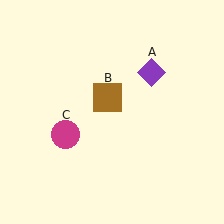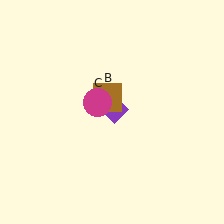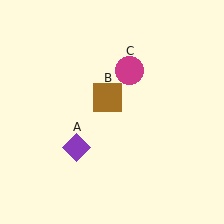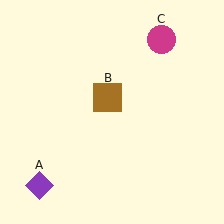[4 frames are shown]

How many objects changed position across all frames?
2 objects changed position: purple diamond (object A), magenta circle (object C).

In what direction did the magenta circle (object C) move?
The magenta circle (object C) moved up and to the right.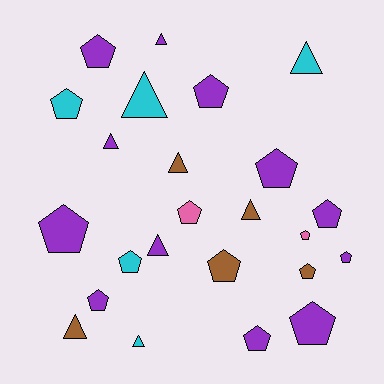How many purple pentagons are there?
There are 9 purple pentagons.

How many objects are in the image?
There are 24 objects.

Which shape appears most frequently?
Pentagon, with 15 objects.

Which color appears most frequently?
Purple, with 12 objects.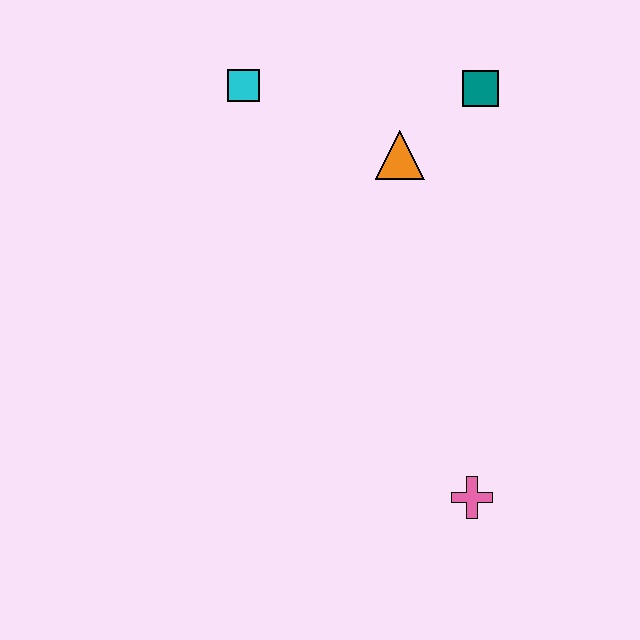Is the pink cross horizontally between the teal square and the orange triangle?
Yes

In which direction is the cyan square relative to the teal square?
The cyan square is to the left of the teal square.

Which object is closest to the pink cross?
The orange triangle is closest to the pink cross.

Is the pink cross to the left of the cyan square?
No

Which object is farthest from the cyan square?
The pink cross is farthest from the cyan square.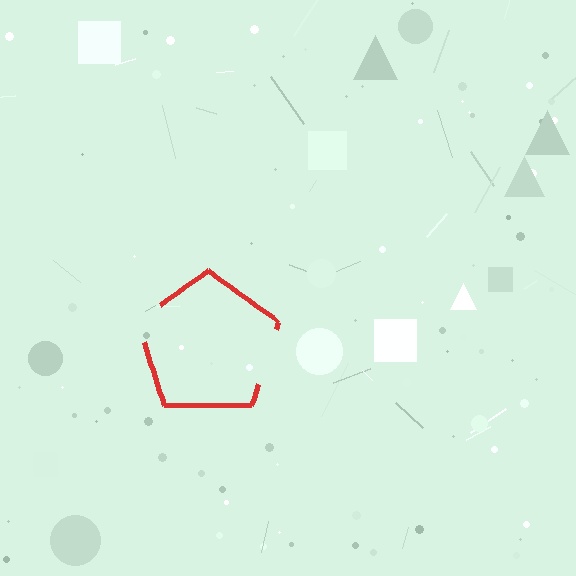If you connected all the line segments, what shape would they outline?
They would outline a pentagon.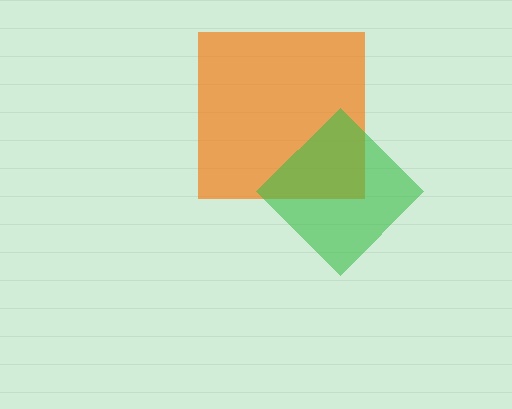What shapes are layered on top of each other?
The layered shapes are: an orange square, a green diamond.